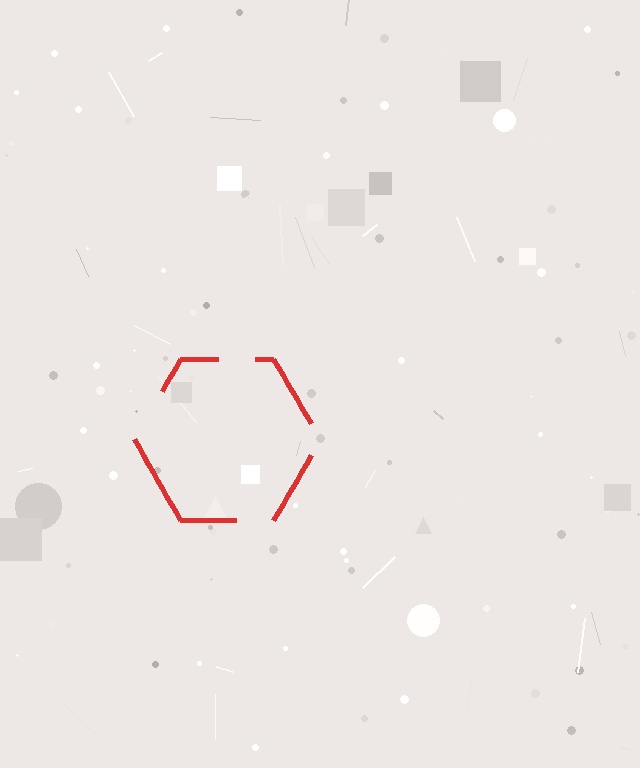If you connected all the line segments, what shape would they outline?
They would outline a hexagon.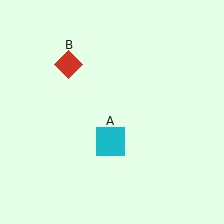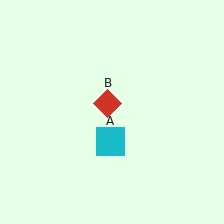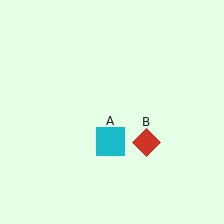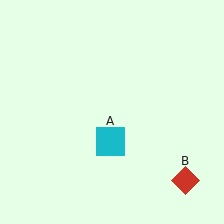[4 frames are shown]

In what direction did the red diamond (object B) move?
The red diamond (object B) moved down and to the right.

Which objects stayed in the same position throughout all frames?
Cyan square (object A) remained stationary.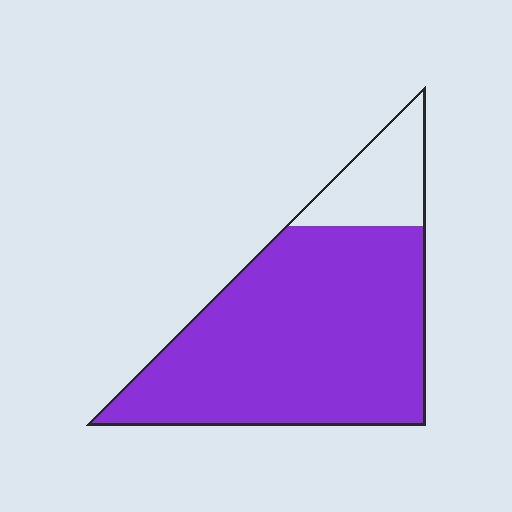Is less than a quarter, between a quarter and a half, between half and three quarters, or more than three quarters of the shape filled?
More than three quarters.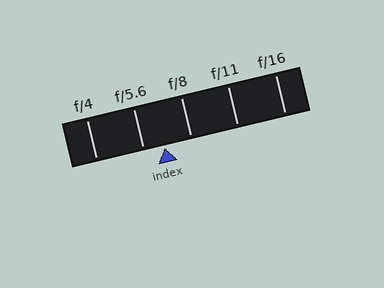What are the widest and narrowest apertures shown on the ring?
The widest aperture shown is f/4 and the narrowest is f/16.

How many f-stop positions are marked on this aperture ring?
There are 5 f-stop positions marked.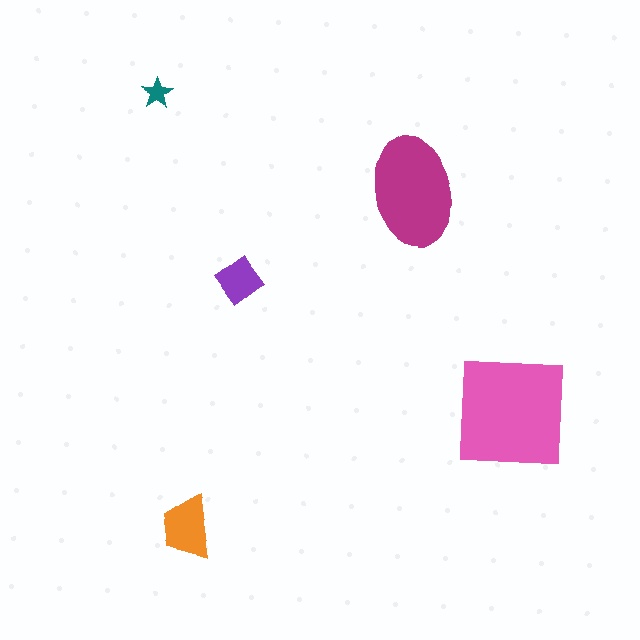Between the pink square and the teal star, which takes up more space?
The pink square.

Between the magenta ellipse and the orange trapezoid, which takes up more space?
The magenta ellipse.